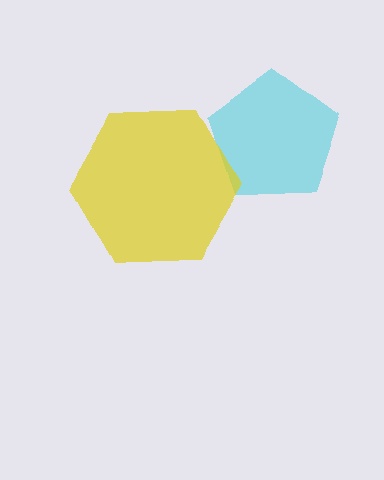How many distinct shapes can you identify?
There are 2 distinct shapes: a cyan pentagon, a yellow hexagon.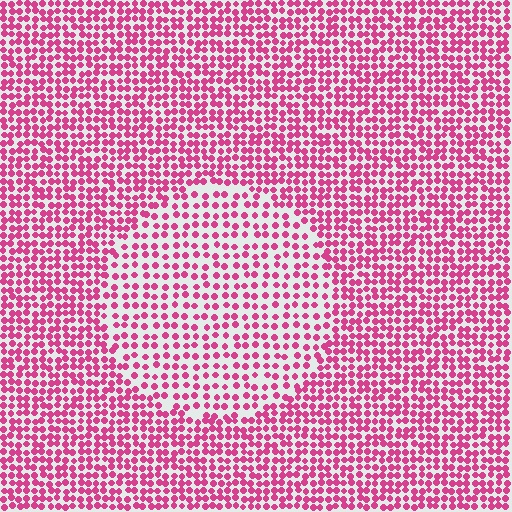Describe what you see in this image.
The image contains small magenta elements arranged at two different densities. A circle-shaped region is visible where the elements are less densely packed than the surrounding area.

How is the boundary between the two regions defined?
The boundary is defined by a change in element density (approximately 1.7x ratio). All elements are the same color, size, and shape.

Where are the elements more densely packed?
The elements are more densely packed outside the circle boundary.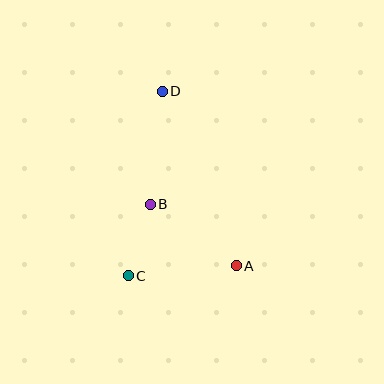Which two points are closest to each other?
Points B and C are closest to each other.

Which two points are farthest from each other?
Points A and D are farthest from each other.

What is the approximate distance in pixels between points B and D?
The distance between B and D is approximately 114 pixels.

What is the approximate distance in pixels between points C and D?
The distance between C and D is approximately 187 pixels.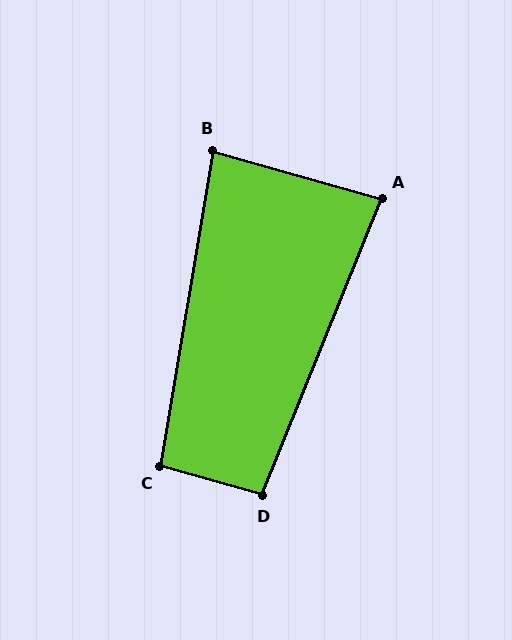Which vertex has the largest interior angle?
D, at approximately 96 degrees.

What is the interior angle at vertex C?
Approximately 96 degrees (obtuse).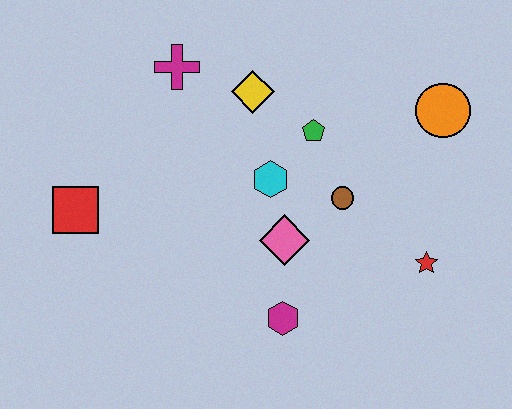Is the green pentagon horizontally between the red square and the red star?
Yes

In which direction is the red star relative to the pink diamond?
The red star is to the right of the pink diamond.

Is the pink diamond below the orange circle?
Yes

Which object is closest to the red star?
The brown circle is closest to the red star.